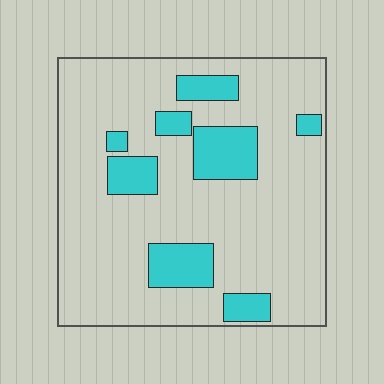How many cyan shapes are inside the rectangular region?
8.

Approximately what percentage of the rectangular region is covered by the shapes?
Approximately 20%.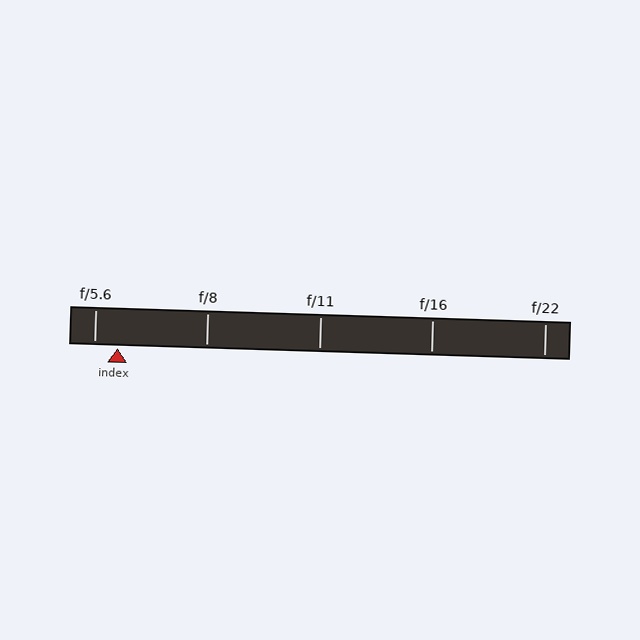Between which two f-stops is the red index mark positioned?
The index mark is between f/5.6 and f/8.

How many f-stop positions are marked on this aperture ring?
There are 5 f-stop positions marked.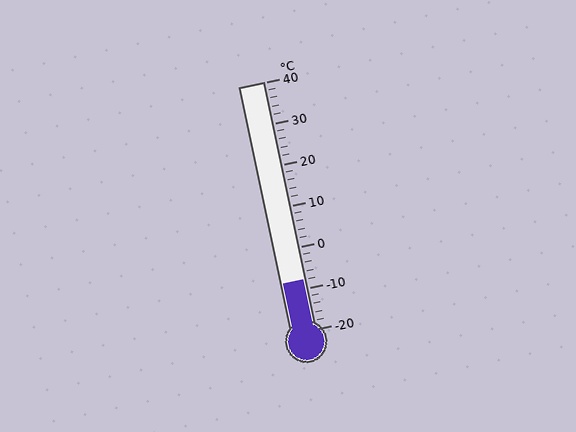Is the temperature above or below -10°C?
The temperature is above -10°C.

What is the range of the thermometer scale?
The thermometer scale ranges from -20°C to 40°C.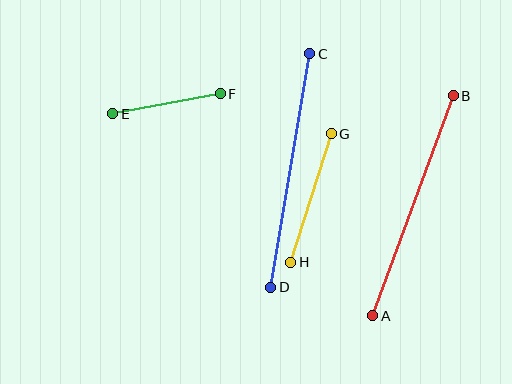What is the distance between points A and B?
The distance is approximately 234 pixels.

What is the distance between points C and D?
The distance is approximately 237 pixels.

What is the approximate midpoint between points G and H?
The midpoint is at approximately (311, 198) pixels.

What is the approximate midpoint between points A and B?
The midpoint is at approximately (413, 206) pixels.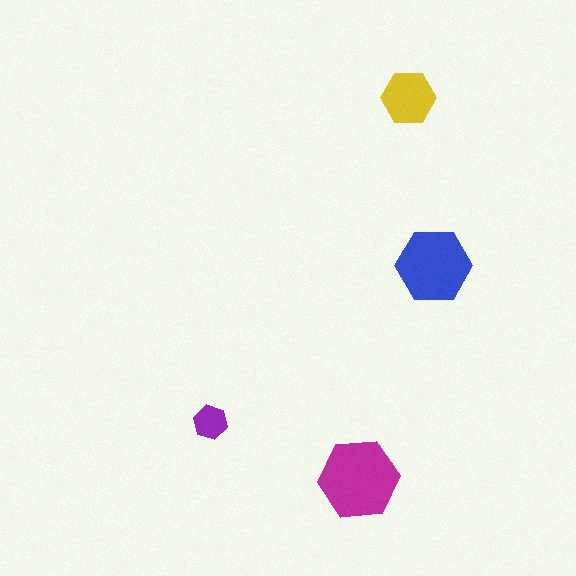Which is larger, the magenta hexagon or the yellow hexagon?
The magenta one.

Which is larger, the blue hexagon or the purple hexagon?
The blue one.